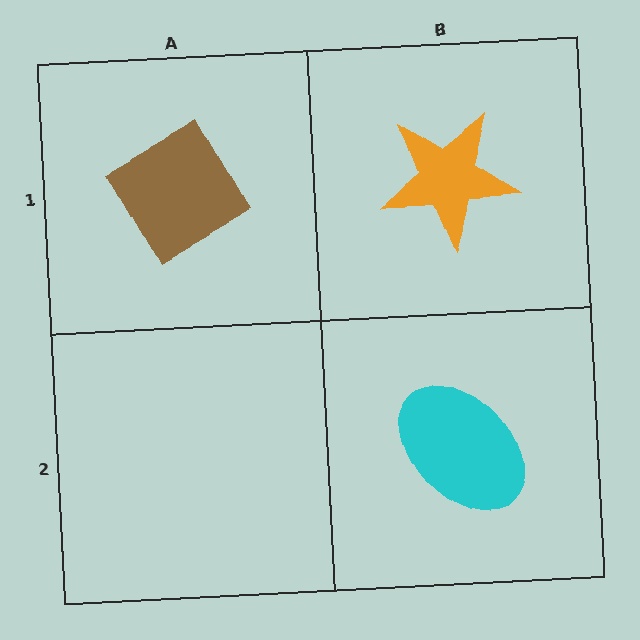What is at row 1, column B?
An orange star.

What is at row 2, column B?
A cyan ellipse.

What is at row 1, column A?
A brown diamond.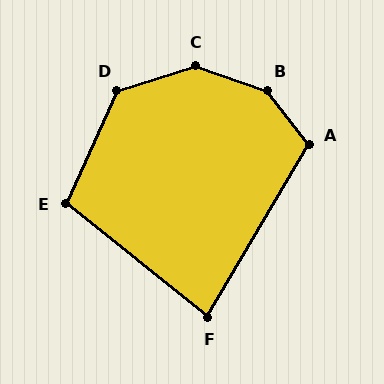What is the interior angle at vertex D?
Approximately 132 degrees (obtuse).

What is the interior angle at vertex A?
Approximately 112 degrees (obtuse).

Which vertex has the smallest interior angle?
F, at approximately 81 degrees.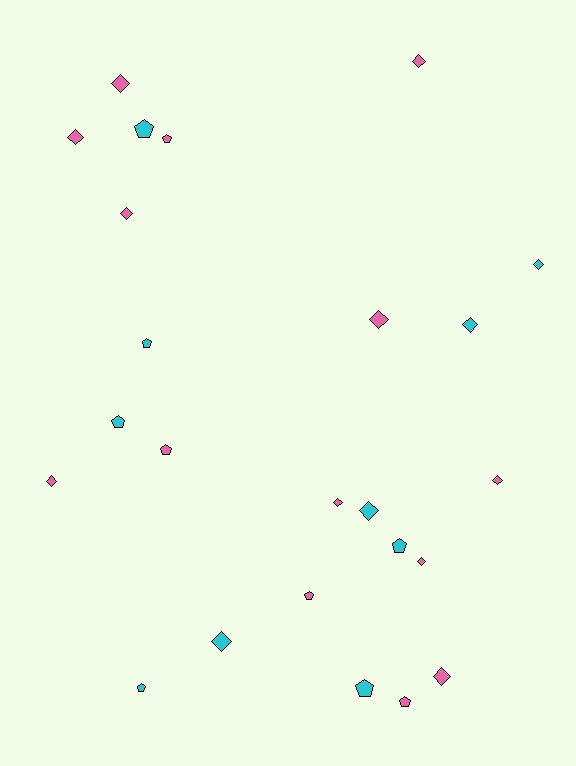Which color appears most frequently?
Pink, with 14 objects.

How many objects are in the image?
There are 24 objects.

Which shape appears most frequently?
Diamond, with 14 objects.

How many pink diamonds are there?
There are 10 pink diamonds.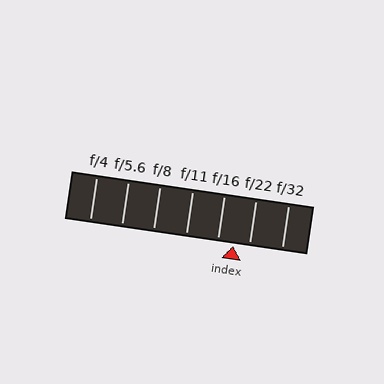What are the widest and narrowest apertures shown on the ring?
The widest aperture shown is f/4 and the narrowest is f/32.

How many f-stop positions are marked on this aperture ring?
There are 7 f-stop positions marked.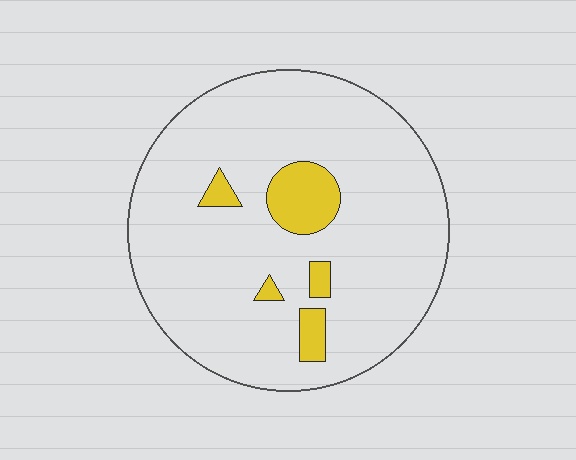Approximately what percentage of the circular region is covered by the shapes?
Approximately 10%.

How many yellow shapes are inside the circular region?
5.